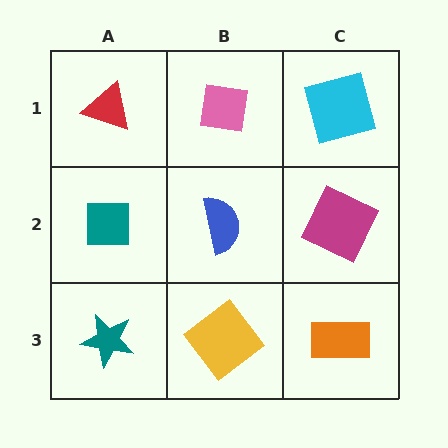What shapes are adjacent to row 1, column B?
A blue semicircle (row 2, column B), a red triangle (row 1, column A), a cyan square (row 1, column C).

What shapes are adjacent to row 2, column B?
A pink square (row 1, column B), a yellow diamond (row 3, column B), a teal square (row 2, column A), a magenta square (row 2, column C).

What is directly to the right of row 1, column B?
A cyan square.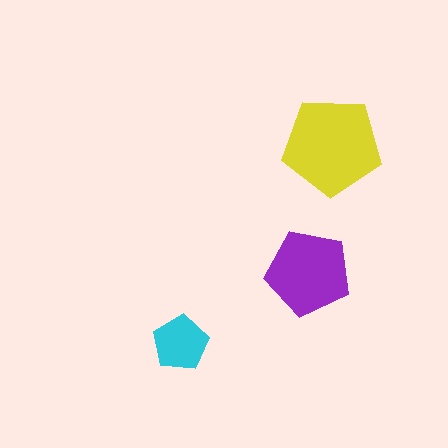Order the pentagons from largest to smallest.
the yellow one, the purple one, the cyan one.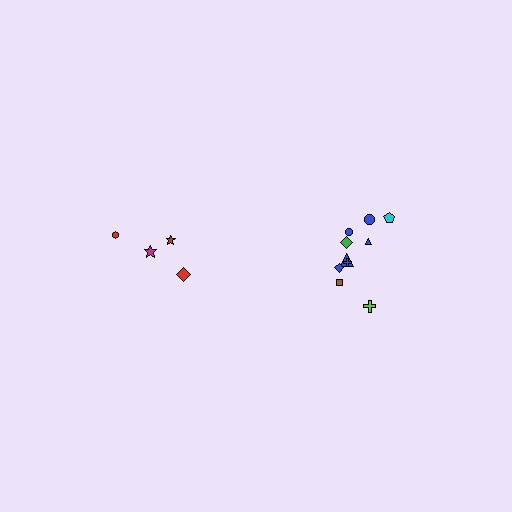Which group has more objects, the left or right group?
The right group.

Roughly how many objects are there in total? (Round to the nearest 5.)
Roughly 15 objects in total.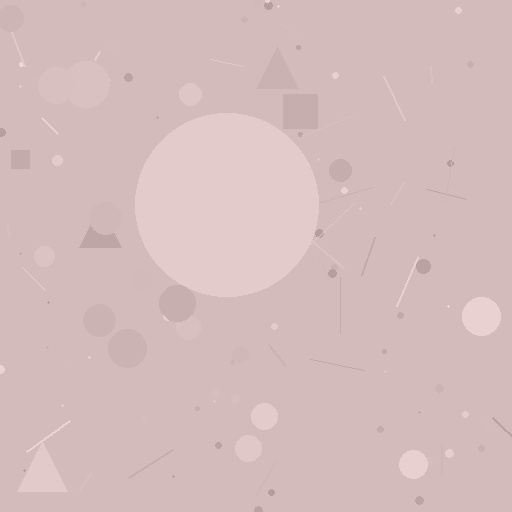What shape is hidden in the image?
A circle is hidden in the image.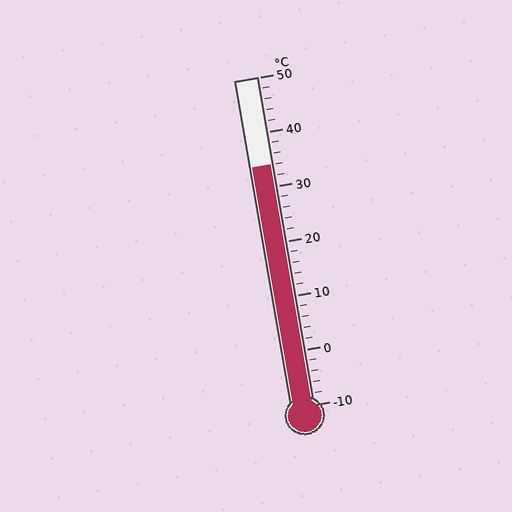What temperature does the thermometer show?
The thermometer shows approximately 34°C.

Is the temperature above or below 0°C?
The temperature is above 0°C.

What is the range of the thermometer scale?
The thermometer scale ranges from -10°C to 50°C.